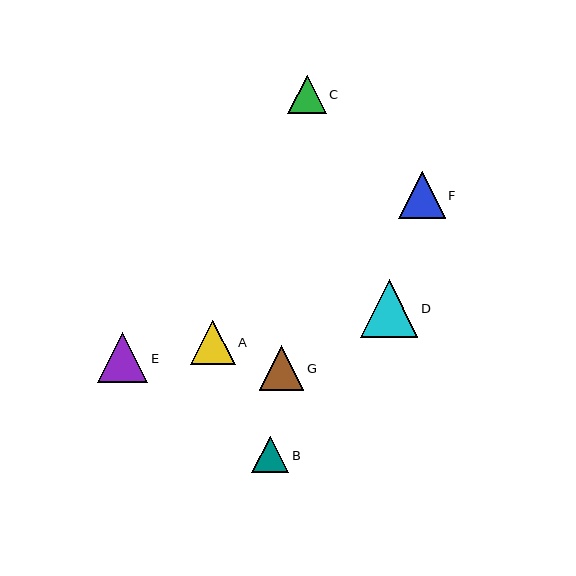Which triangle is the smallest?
Triangle B is the smallest with a size of approximately 37 pixels.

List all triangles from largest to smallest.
From largest to smallest: D, E, F, A, G, C, B.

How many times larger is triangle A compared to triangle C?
Triangle A is approximately 1.2 times the size of triangle C.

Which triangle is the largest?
Triangle D is the largest with a size of approximately 57 pixels.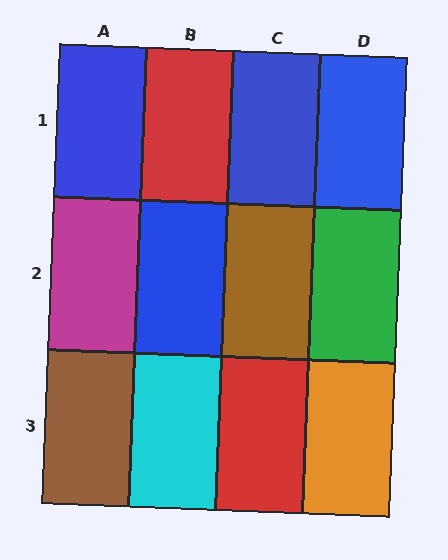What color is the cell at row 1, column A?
Blue.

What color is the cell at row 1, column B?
Red.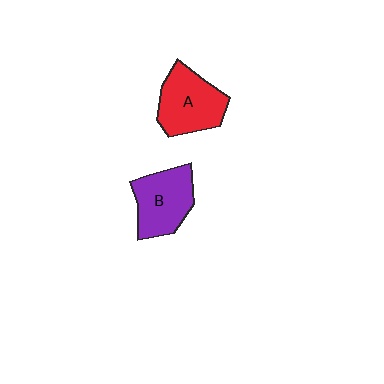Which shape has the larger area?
Shape A (red).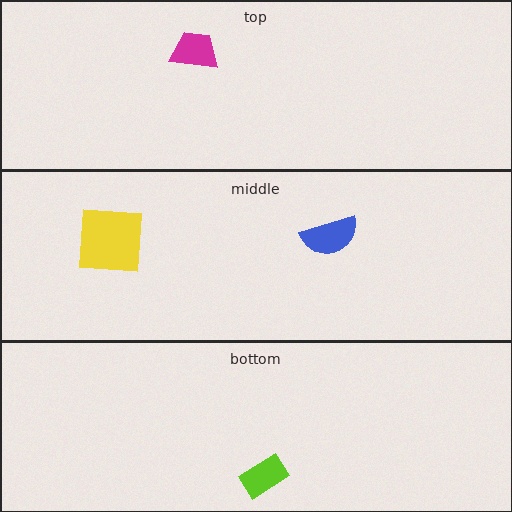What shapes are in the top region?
The magenta trapezoid.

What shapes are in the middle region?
The yellow square, the blue semicircle.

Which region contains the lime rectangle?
The bottom region.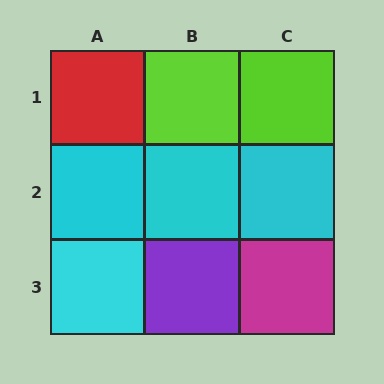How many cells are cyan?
4 cells are cyan.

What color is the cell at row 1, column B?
Lime.